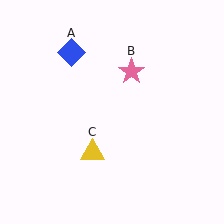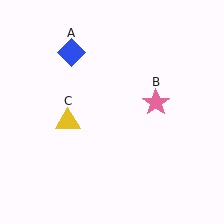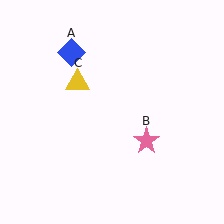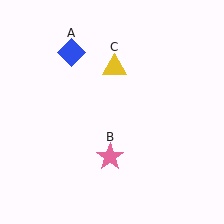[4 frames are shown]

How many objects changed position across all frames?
2 objects changed position: pink star (object B), yellow triangle (object C).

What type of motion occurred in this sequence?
The pink star (object B), yellow triangle (object C) rotated clockwise around the center of the scene.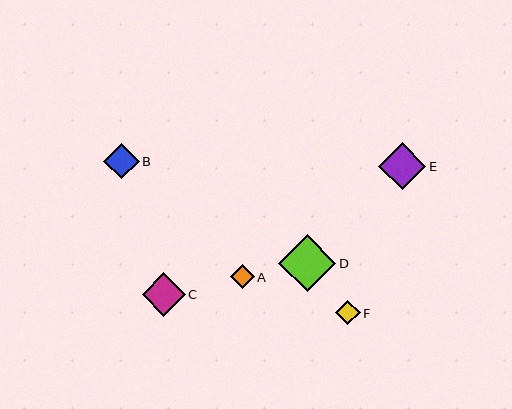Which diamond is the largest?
Diamond D is the largest with a size of approximately 57 pixels.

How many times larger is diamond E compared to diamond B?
Diamond E is approximately 1.3 times the size of diamond B.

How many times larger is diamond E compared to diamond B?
Diamond E is approximately 1.3 times the size of diamond B.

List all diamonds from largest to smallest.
From largest to smallest: D, E, C, B, F, A.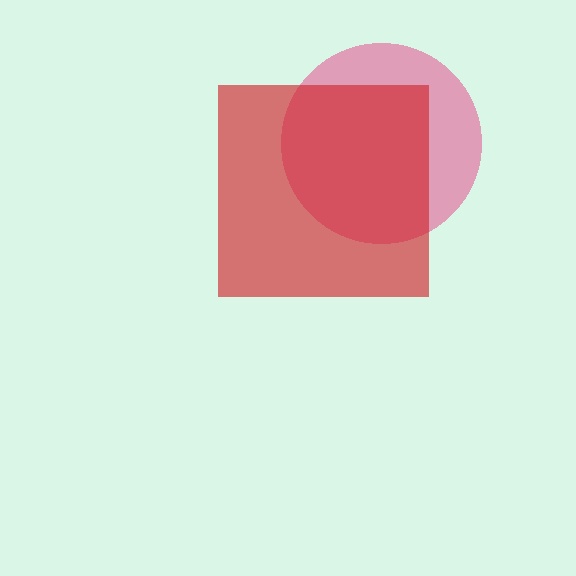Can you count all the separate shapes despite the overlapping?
Yes, there are 2 separate shapes.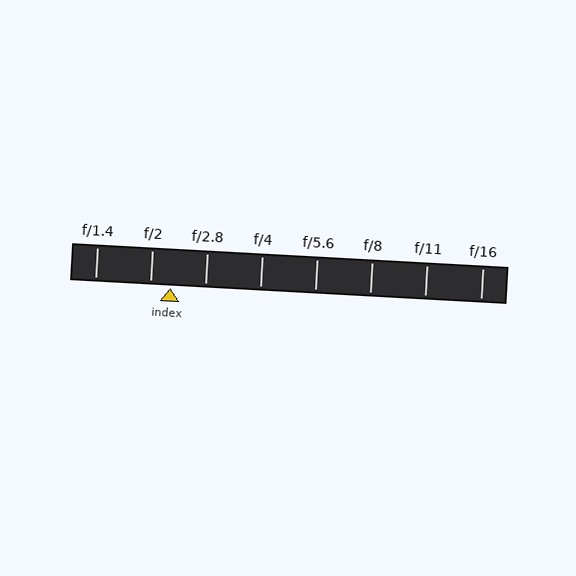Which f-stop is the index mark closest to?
The index mark is closest to f/2.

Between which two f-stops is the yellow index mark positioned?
The index mark is between f/2 and f/2.8.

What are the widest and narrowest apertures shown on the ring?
The widest aperture shown is f/1.4 and the narrowest is f/16.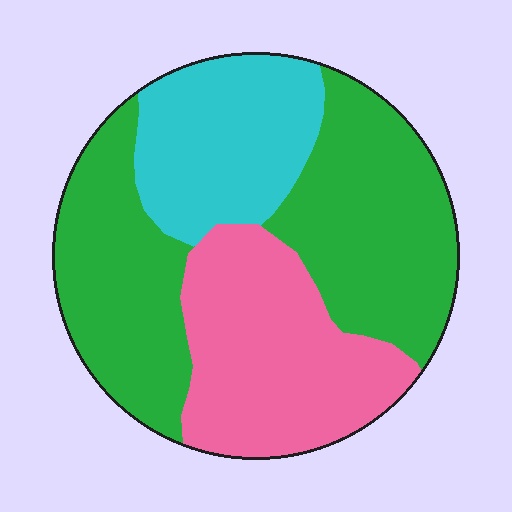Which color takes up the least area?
Cyan, at roughly 20%.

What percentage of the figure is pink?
Pink covers 29% of the figure.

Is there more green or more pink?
Green.